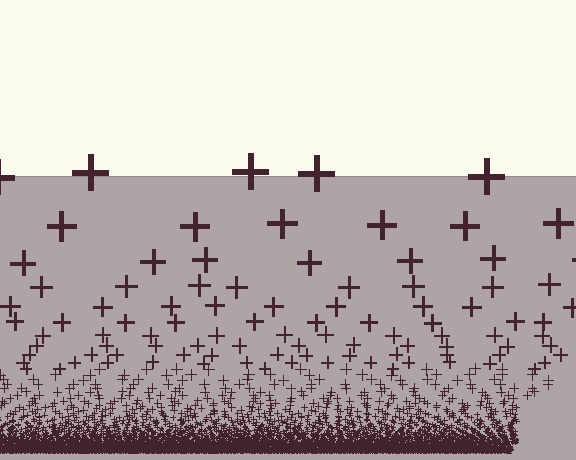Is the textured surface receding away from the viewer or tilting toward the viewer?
The surface appears to tilt toward the viewer. Texture elements get larger and sparser toward the top.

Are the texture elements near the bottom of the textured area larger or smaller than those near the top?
Smaller. The gradient is inverted — elements near the bottom are smaller and denser.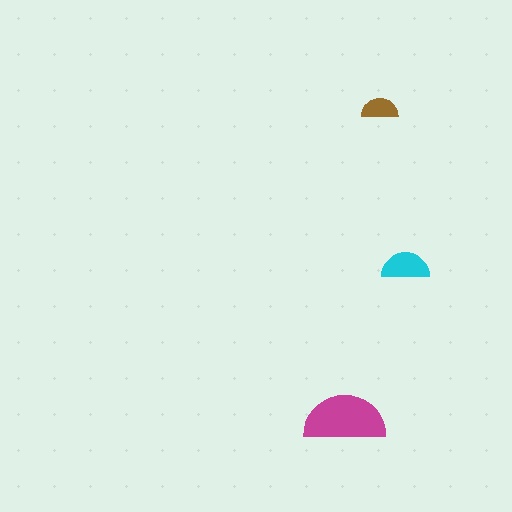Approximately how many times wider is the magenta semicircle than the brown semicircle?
About 2 times wider.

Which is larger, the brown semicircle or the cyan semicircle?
The cyan one.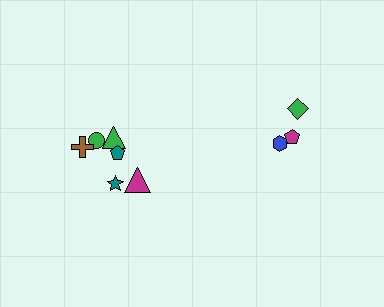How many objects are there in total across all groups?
There are 9 objects.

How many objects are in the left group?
There are 6 objects.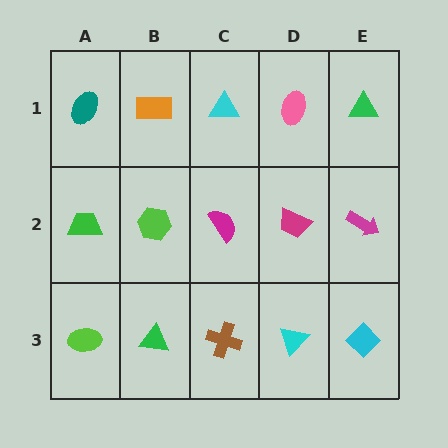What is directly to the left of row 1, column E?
A pink ellipse.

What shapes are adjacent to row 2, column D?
A pink ellipse (row 1, column D), a cyan triangle (row 3, column D), a magenta semicircle (row 2, column C), a magenta arrow (row 2, column E).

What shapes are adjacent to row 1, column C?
A magenta semicircle (row 2, column C), an orange rectangle (row 1, column B), a pink ellipse (row 1, column D).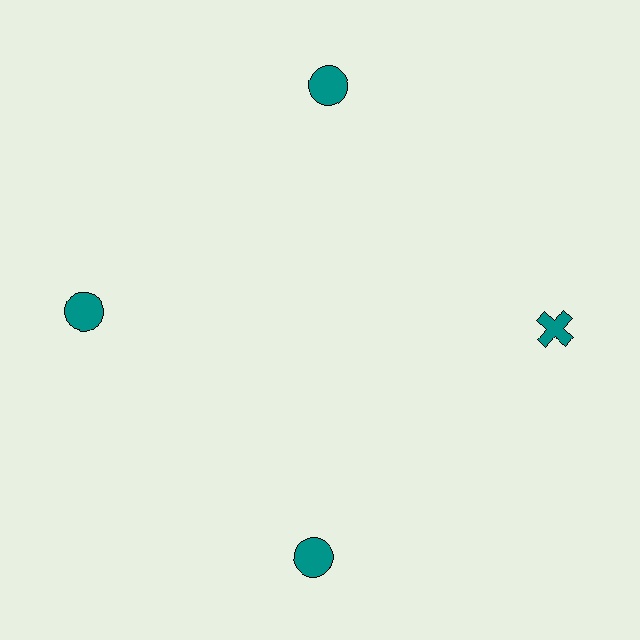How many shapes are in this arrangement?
There are 4 shapes arranged in a ring pattern.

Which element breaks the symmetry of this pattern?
The teal cross at roughly the 3 o'clock position breaks the symmetry. All other shapes are teal circles.